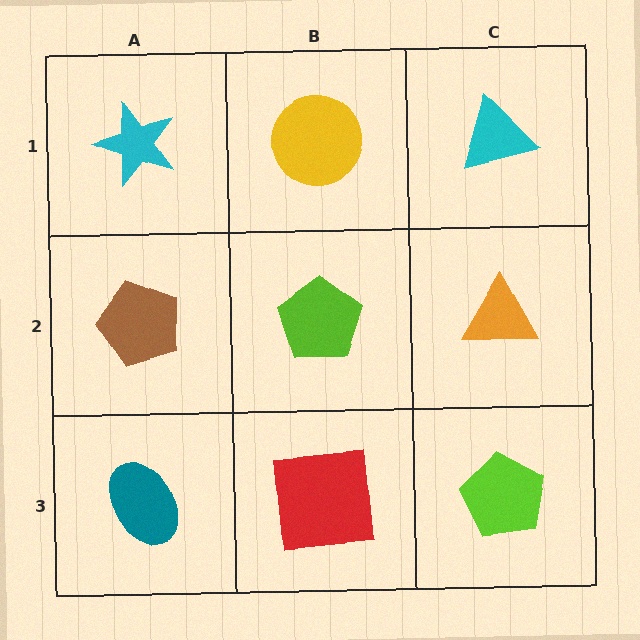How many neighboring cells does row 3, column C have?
2.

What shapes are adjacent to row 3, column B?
A lime pentagon (row 2, column B), a teal ellipse (row 3, column A), a lime pentagon (row 3, column C).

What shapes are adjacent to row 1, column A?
A brown pentagon (row 2, column A), a yellow circle (row 1, column B).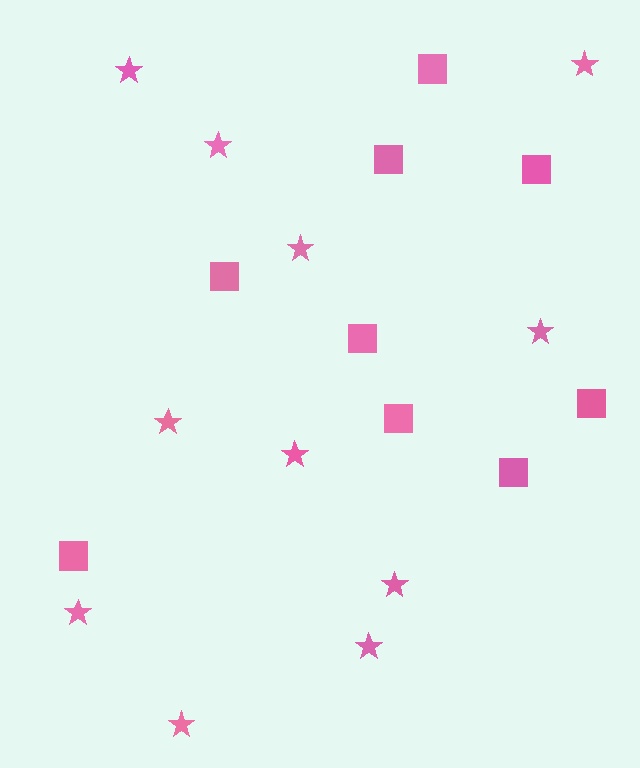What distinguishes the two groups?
There are 2 groups: one group of squares (9) and one group of stars (11).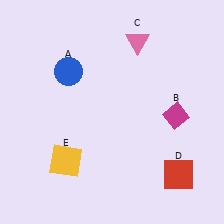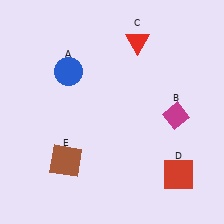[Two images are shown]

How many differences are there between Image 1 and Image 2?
There are 2 differences between the two images.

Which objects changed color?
C changed from pink to red. E changed from yellow to brown.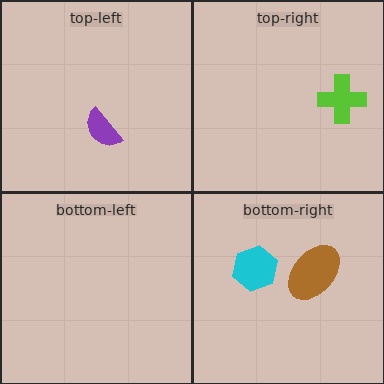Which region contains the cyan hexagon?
The bottom-right region.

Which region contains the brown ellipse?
The bottom-right region.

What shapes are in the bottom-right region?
The cyan hexagon, the brown ellipse.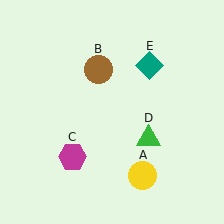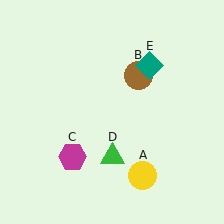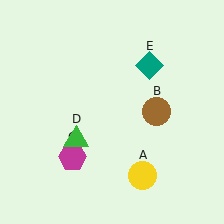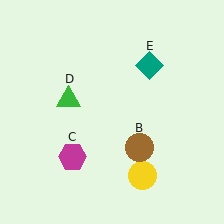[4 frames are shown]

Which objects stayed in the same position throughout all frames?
Yellow circle (object A) and magenta hexagon (object C) and teal diamond (object E) remained stationary.